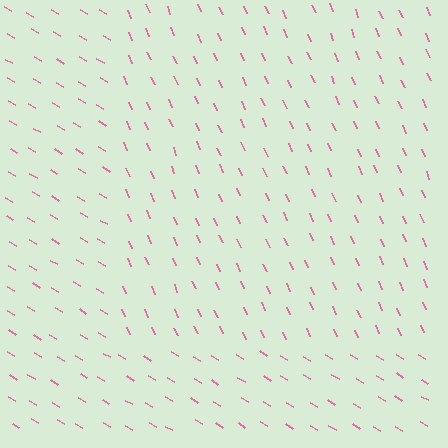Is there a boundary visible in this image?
Yes, there is a texture boundary formed by a change in line orientation.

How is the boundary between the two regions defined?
The boundary is defined purely by a change in line orientation (approximately 36 degrees difference). All lines are the same color and thickness.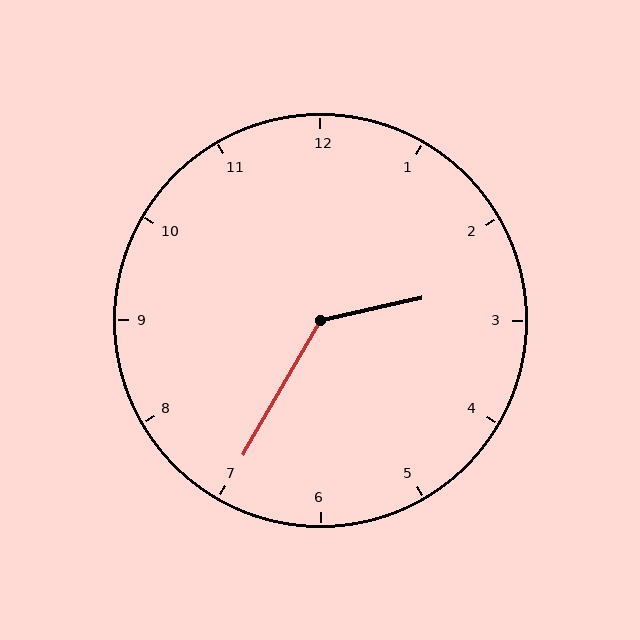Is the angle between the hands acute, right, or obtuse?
It is obtuse.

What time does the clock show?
2:35.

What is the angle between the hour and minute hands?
Approximately 132 degrees.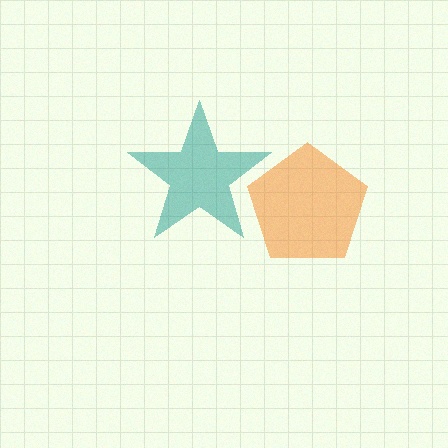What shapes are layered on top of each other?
The layered shapes are: an orange pentagon, a teal star.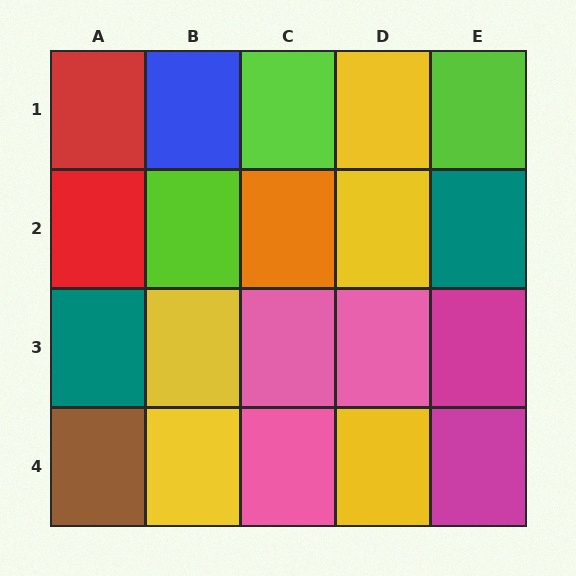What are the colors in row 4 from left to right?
Brown, yellow, pink, yellow, magenta.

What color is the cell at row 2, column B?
Lime.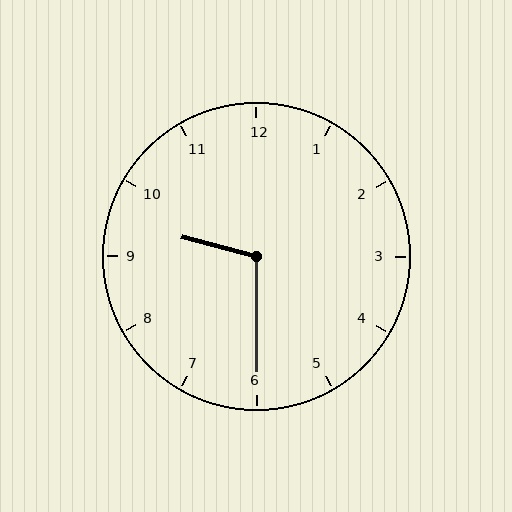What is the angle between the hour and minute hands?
Approximately 105 degrees.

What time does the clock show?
9:30.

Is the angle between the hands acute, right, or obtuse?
It is obtuse.